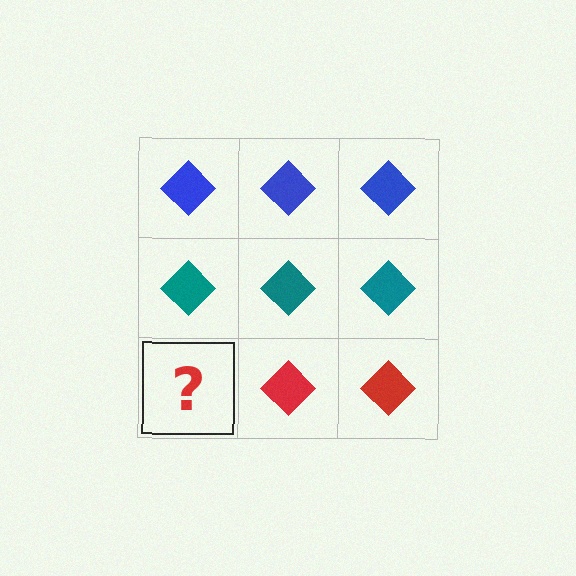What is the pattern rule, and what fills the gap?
The rule is that each row has a consistent color. The gap should be filled with a red diamond.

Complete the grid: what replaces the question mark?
The question mark should be replaced with a red diamond.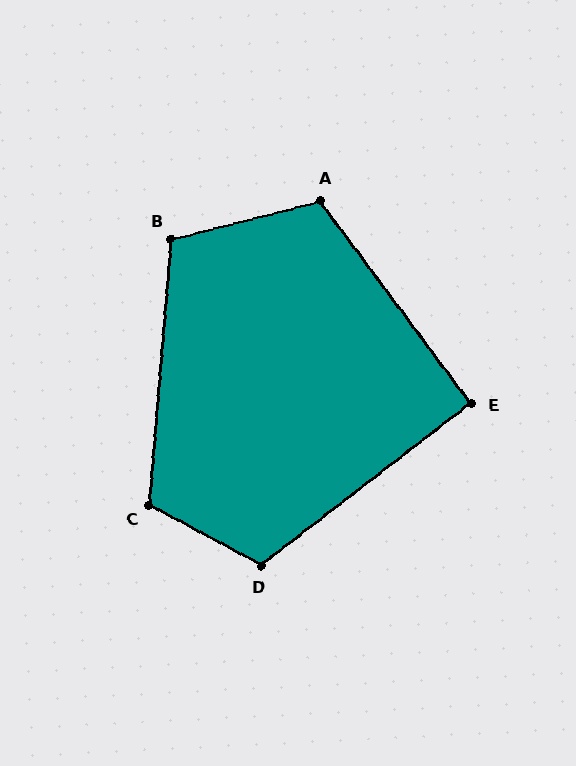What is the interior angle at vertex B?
Approximately 109 degrees (obtuse).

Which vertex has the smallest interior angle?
E, at approximately 91 degrees.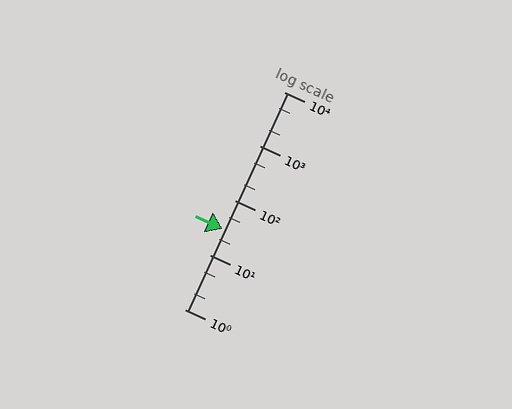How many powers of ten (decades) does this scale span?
The scale spans 4 decades, from 1 to 10000.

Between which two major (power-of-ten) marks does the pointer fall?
The pointer is between 10 and 100.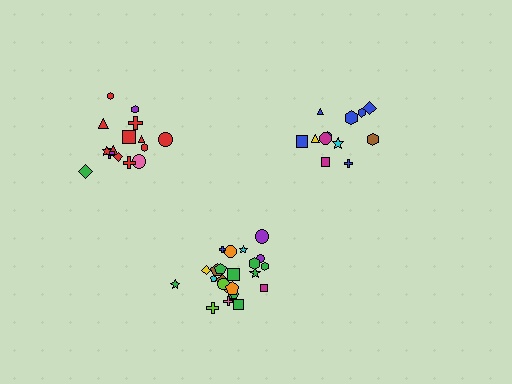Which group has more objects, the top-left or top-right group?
The top-left group.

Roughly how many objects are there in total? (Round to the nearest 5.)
Roughly 50 objects in total.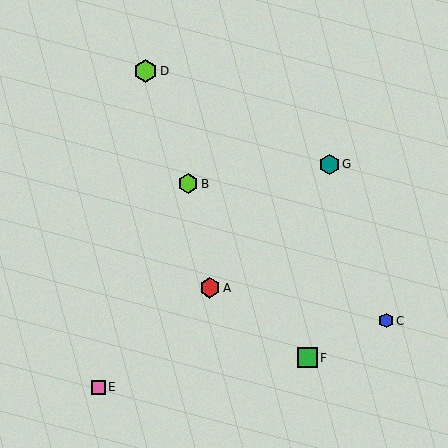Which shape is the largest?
The lime hexagon (labeled D) is the largest.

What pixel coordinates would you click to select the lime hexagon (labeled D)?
Click at (145, 71) to select the lime hexagon D.